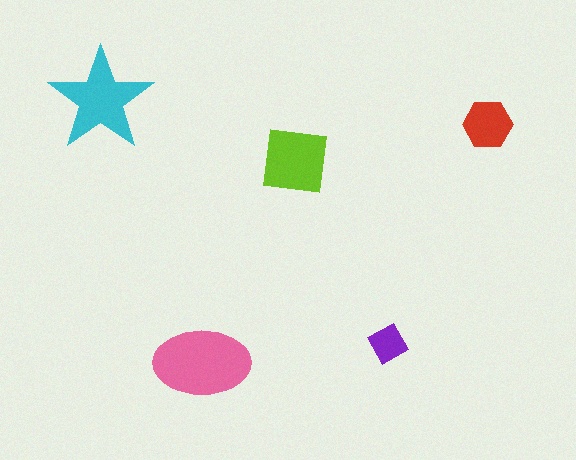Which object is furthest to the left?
The cyan star is leftmost.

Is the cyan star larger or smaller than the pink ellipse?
Smaller.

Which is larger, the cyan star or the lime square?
The cyan star.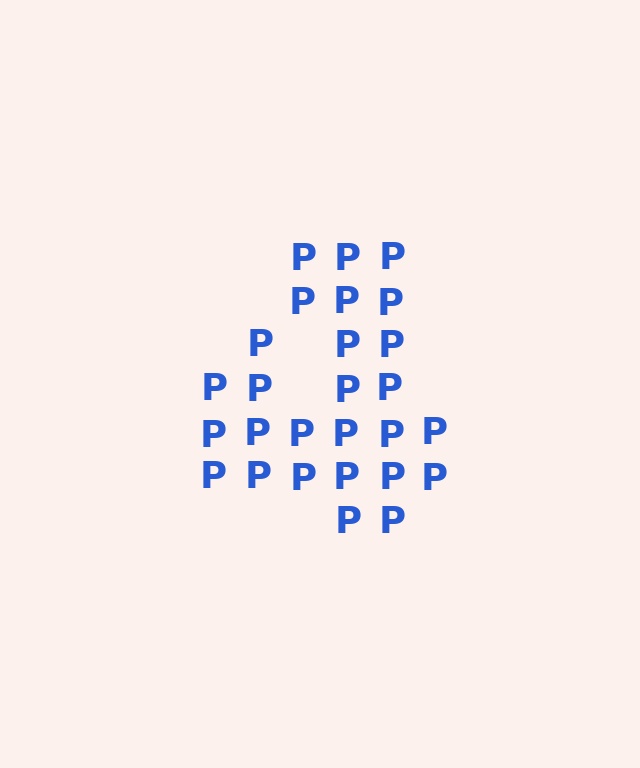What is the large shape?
The large shape is the digit 4.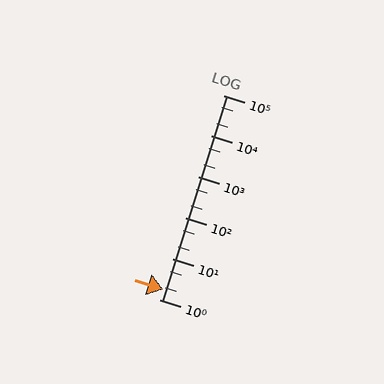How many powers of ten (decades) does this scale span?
The scale spans 5 decades, from 1 to 100000.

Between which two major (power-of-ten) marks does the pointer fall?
The pointer is between 1 and 10.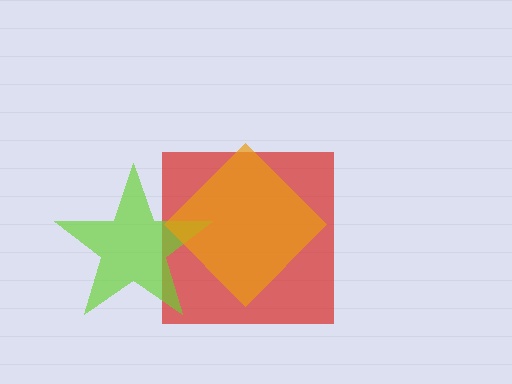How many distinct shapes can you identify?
There are 3 distinct shapes: a red square, a lime star, an orange diamond.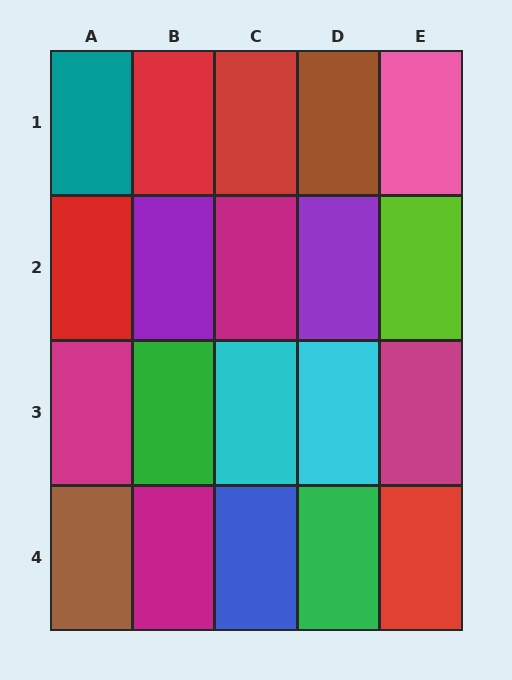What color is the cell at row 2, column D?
Purple.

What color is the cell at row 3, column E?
Magenta.